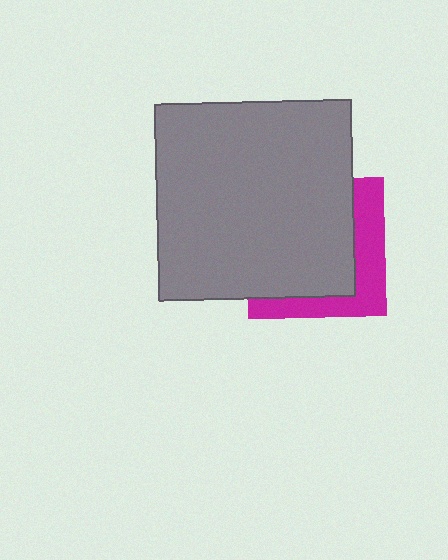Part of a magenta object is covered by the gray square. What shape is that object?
It is a square.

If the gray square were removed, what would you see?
You would see the complete magenta square.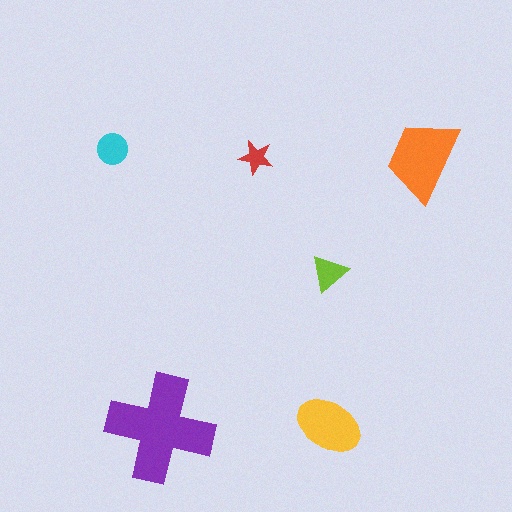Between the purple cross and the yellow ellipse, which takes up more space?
The purple cross.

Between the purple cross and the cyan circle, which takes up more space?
The purple cross.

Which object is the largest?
The purple cross.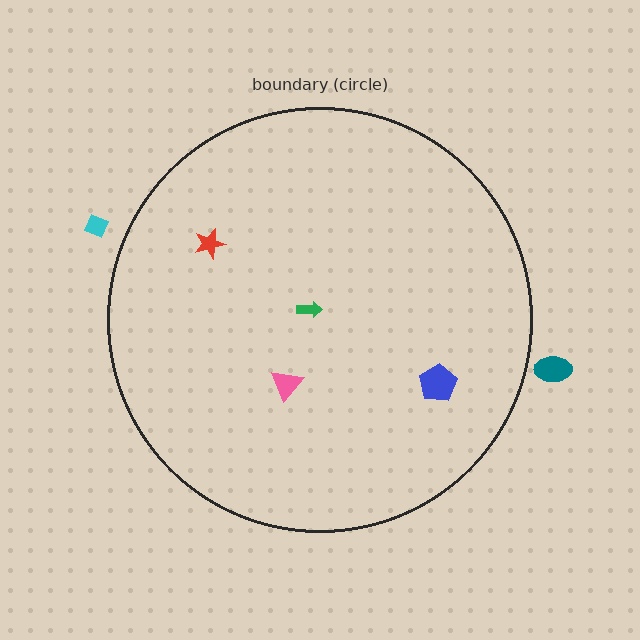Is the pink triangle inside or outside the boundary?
Inside.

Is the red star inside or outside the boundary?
Inside.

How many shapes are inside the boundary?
4 inside, 2 outside.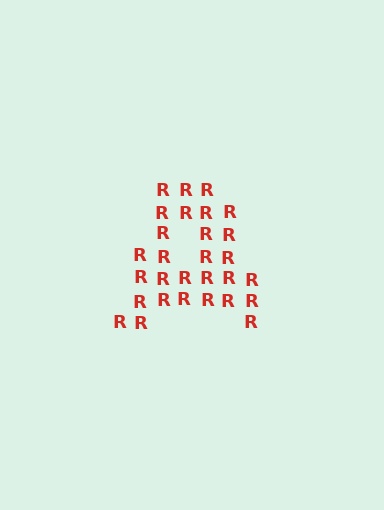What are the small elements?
The small elements are letter R's.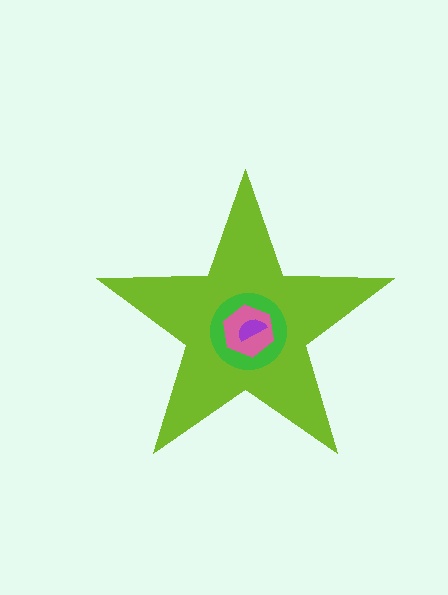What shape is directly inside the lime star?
The green circle.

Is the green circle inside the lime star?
Yes.